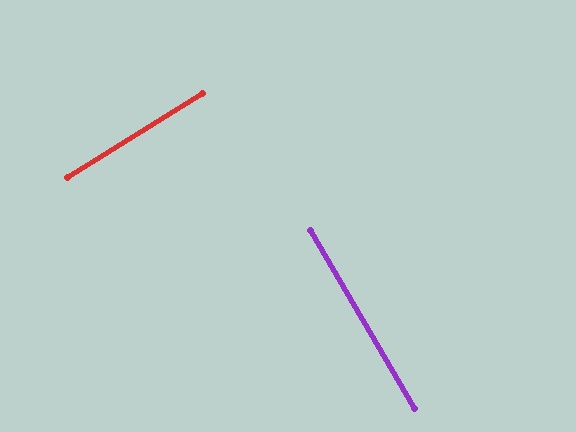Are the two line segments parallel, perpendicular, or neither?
Perpendicular — they meet at approximately 89°.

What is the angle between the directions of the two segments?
Approximately 89 degrees.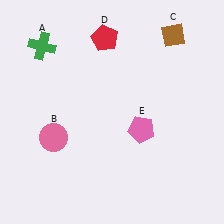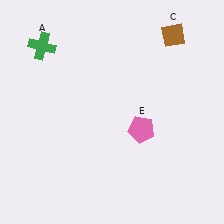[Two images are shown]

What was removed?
The red pentagon (D), the pink circle (B) were removed in Image 2.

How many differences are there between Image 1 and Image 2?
There are 2 differences between the two images.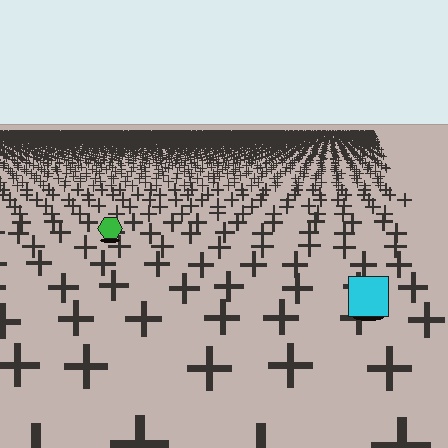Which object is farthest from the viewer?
The green hexagon is farthest from the viewer. It appears smaller and the ground texture around it is denser.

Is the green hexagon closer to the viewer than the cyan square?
No. The cyan square is closer — you can tell from the texture gradient: the ground texture is coarser near it.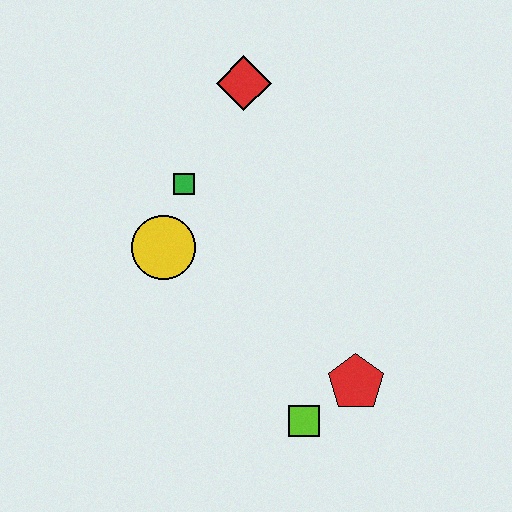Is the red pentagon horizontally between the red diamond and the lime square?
No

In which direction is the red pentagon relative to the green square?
The red pentagon is below the green square.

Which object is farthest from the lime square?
The red diamond is farthest from the lime square.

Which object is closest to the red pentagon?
The lime square is closest to the red pentagon.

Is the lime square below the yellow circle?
Yes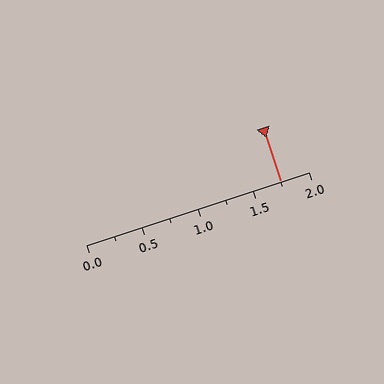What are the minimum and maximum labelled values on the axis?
The axis runs from 0.0 to 2.0.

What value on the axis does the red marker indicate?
The marker indicates approximately 1.75.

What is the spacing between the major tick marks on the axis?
The major ticks are spaced 0.5 apart.